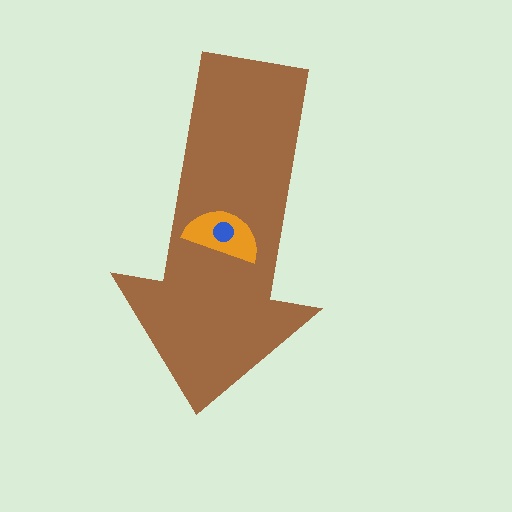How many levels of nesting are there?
3.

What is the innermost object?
The blue circle.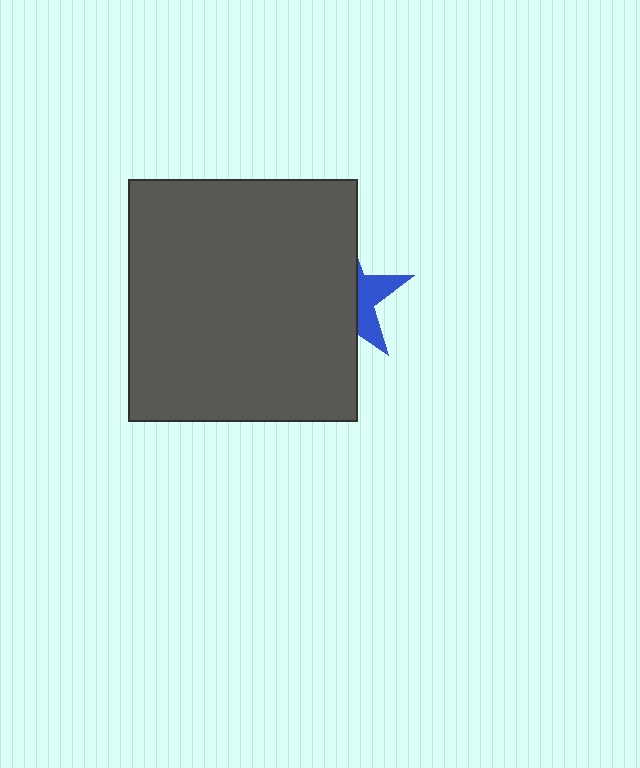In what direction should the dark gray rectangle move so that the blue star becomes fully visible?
The dark gray rectangle should move left. That is the shortest direction to clear the overlap and leave the blue star fully visible.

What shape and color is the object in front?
The object in front is a dark gray rectangle.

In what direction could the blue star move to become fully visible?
The blue star could move right. That would shift it out from behind the dark gray rectangle entirely.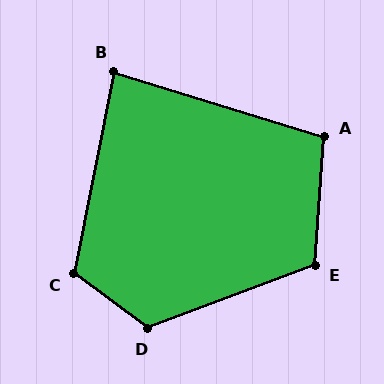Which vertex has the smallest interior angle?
B, at approximately 84 degrees.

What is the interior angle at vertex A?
Approximately 103 degrees (obtuse).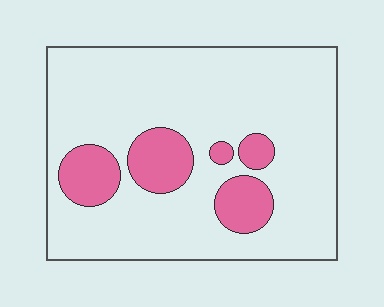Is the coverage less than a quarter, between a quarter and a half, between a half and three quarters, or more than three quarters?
Less than a quarter.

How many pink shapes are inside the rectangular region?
5.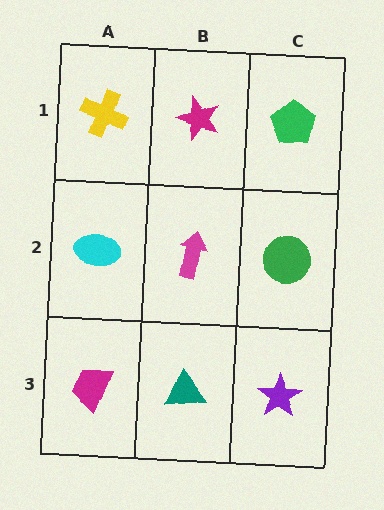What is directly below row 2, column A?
A magenta trapezoid.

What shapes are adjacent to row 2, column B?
A magenta star (row 1, column B), a teal triangle (row 3, column B), a cyan ellipse (row 2, column A), a green circle (row 2, column C).